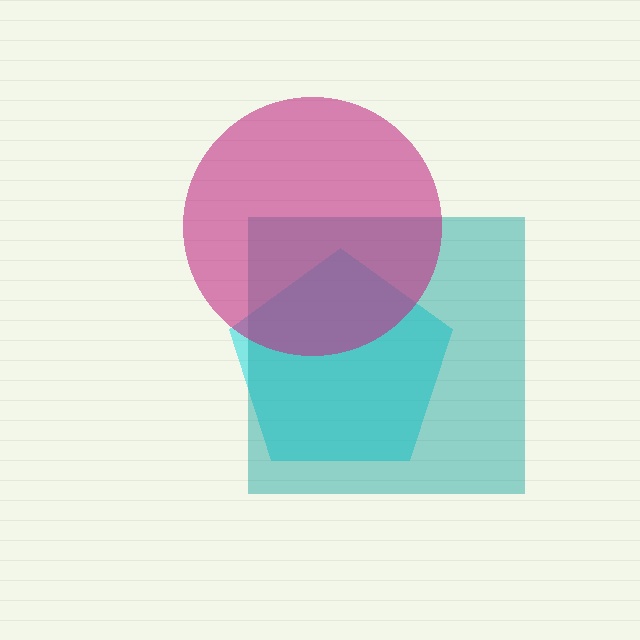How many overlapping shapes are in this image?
There are 3 overlapping shapes in the image.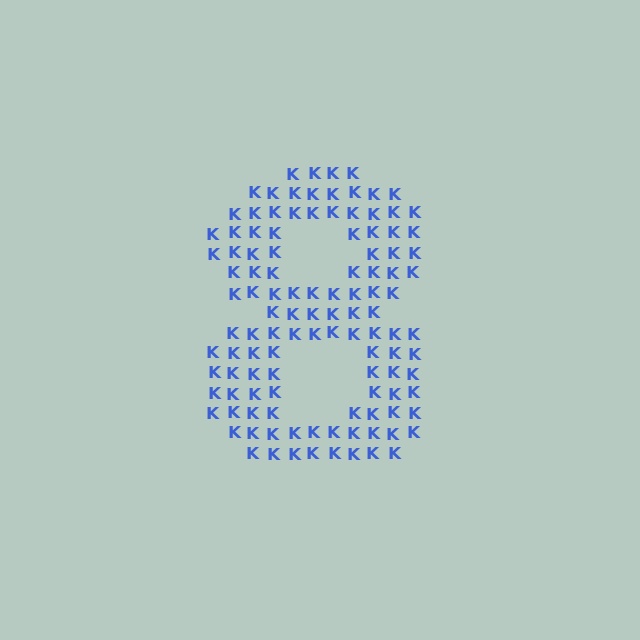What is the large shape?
The large shape is the digit 8.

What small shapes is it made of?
It is made of small letter K's.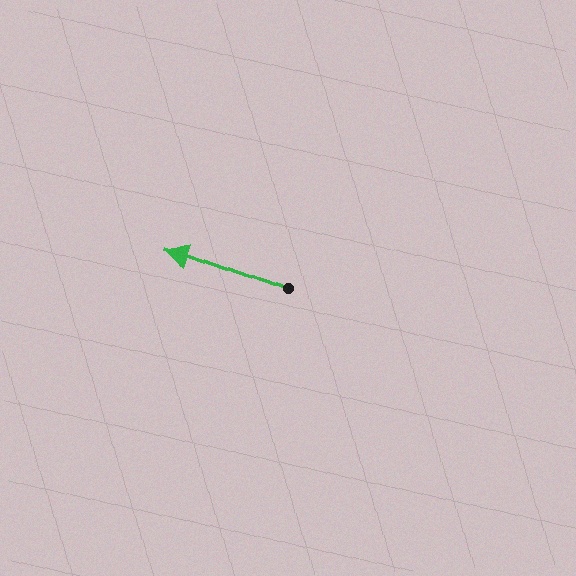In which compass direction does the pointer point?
West.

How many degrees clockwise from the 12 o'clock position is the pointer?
Approximately 290 degrees.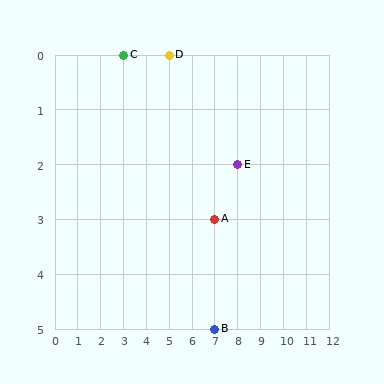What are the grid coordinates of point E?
Point E is at grid coordinates (8, 2).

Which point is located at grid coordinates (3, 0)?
Point C is at (3, 0).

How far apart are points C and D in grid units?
Points C and D are 2 columns apart.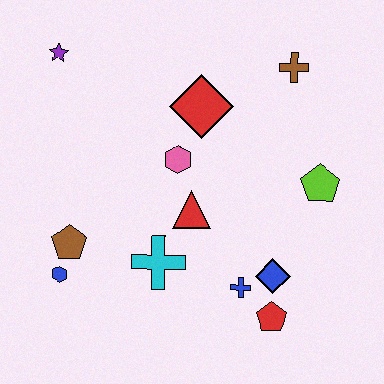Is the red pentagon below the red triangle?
Yes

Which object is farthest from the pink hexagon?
The red pentagon is farthest from the pink hexagon.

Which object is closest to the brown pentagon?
The blue hexagon is closest to the brown pentagon.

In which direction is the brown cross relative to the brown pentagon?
The brown cross is to the right of the brown pentagon.